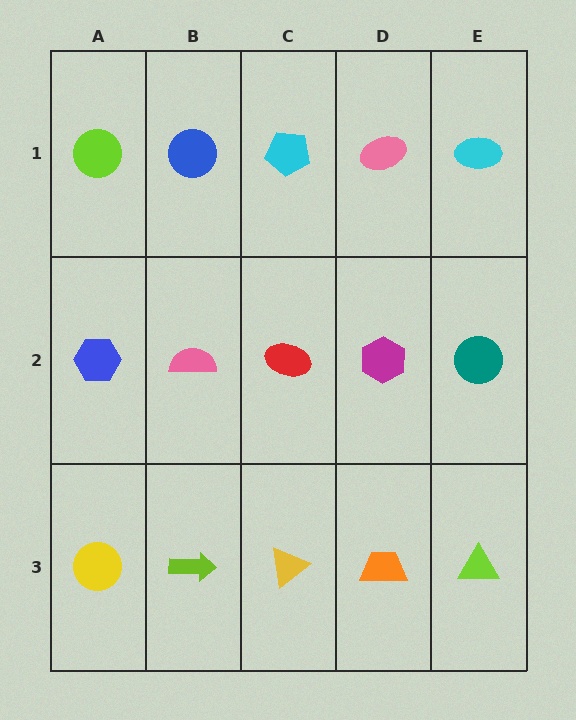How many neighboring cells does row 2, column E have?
3.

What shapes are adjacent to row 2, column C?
A cyan pentagon (row 1, column C), a yellow triangle (row 3, column C), a pink semicircle (row 2, column B), a magenta hexagon (row 2, column D).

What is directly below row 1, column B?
A pink semicircle.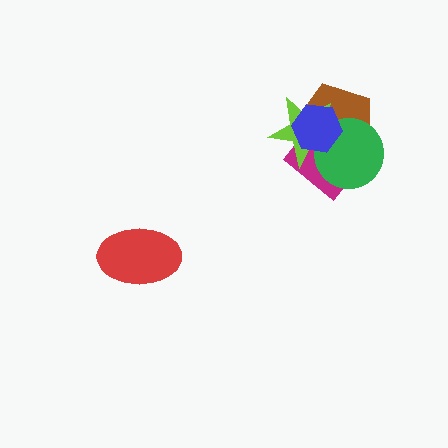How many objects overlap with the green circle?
4 objects overlap with the green circle.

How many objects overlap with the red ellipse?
0 objects overlap with the red ellipse.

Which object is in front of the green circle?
The blue hexagon is in front of the green circle.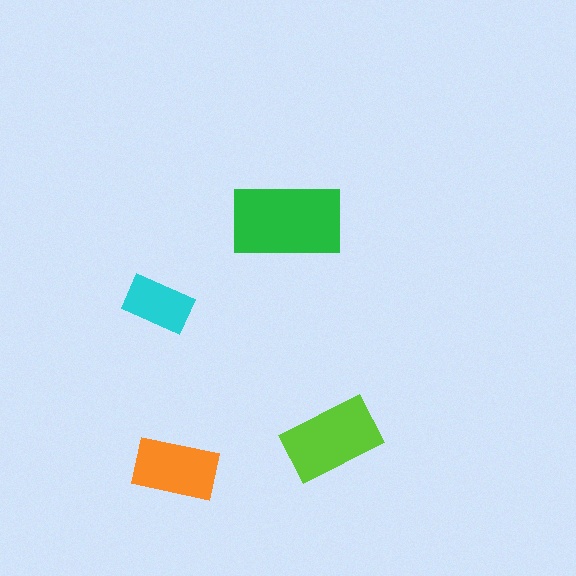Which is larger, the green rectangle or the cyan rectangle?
The green one.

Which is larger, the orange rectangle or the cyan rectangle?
The orange one.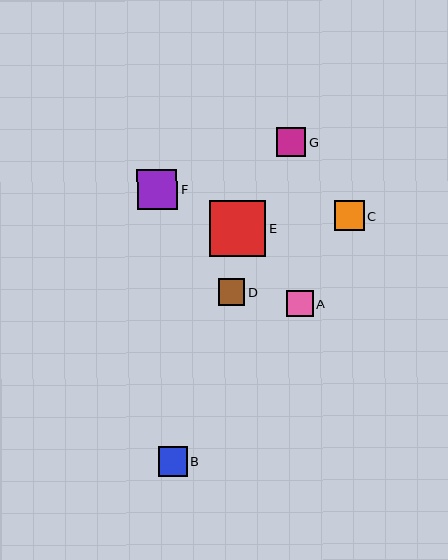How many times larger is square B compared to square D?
Square B is approximately 1.1 times the size of square D.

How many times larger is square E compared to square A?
Square E is approximately 2.1 times the size of square A.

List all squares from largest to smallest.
From largest to smallest: E, F, C, G, B, D, A.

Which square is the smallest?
Square A is the smallest with a size of approximately 26 pixels.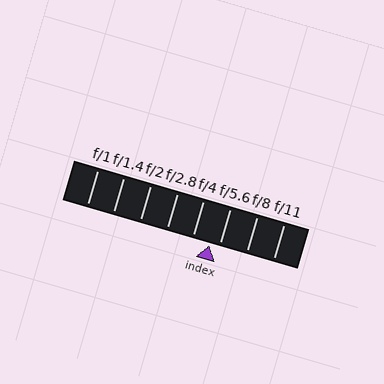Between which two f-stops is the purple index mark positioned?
The index mark is between f/4 and f/5.6.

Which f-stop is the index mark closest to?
The index mark is closest to f/5.6.